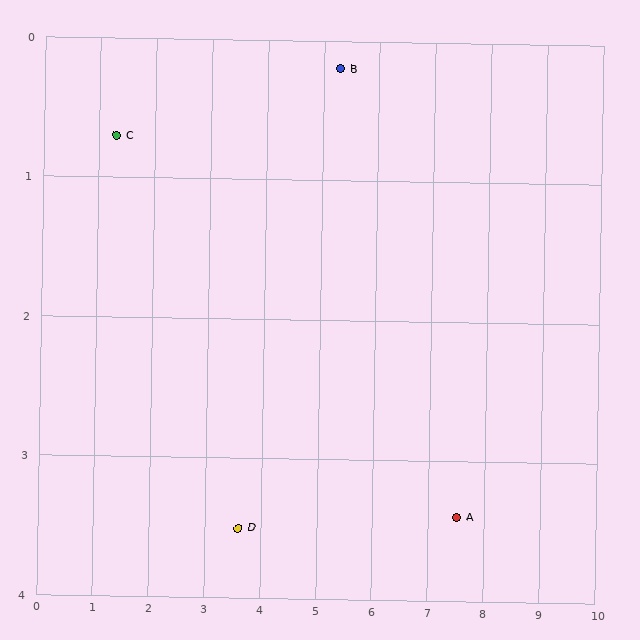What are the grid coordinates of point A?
Point A is at approximately (7.5, 3.4).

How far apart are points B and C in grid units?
Points B and C are about 4.0 grid units apart.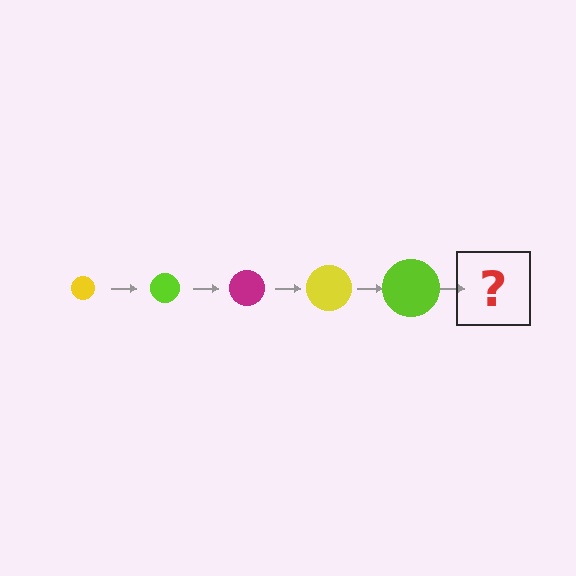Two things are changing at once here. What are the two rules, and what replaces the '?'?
The two rules are that the circle grows larger each step and the color cycles through yellow, lime, and magenta. The '?' should be a magenta circle, larger than the previous one.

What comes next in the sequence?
The next element should be a magenta circle, larger than the previous one.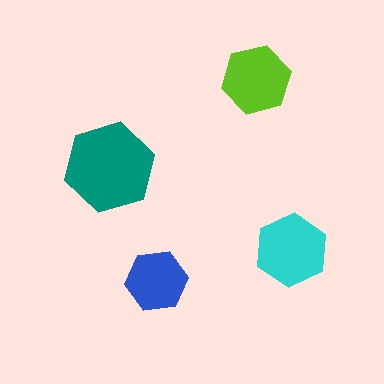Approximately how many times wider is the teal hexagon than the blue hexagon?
About 1.5 times wider.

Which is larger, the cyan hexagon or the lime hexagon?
The cyan one.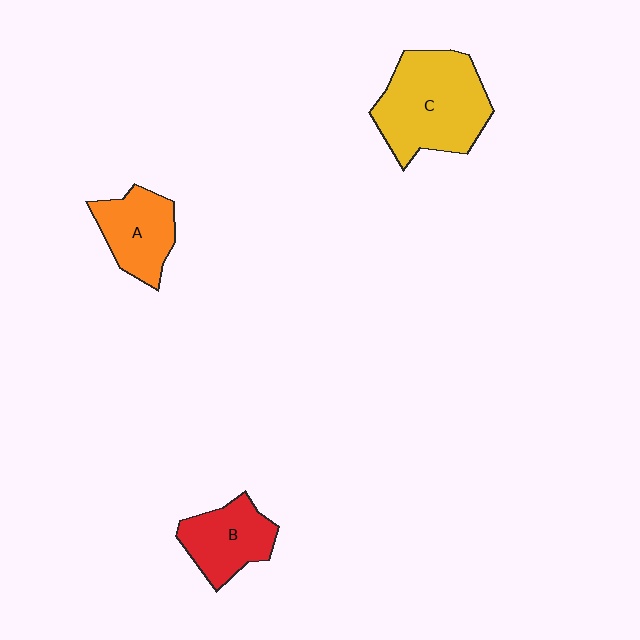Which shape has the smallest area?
Shape A (orange).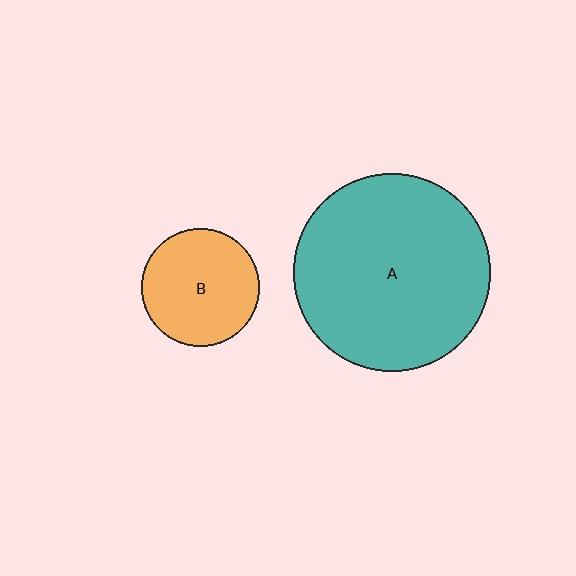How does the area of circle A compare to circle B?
Approximately 2.8 times.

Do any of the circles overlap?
No, none of the circles overlap.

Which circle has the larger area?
Circle A (teal).